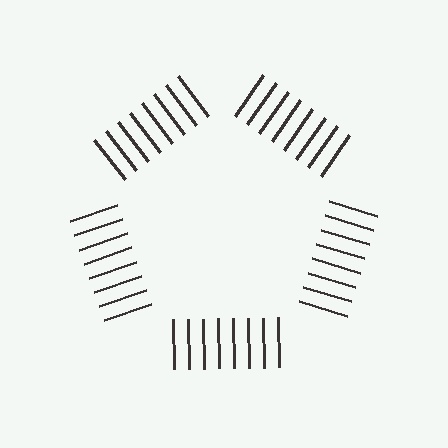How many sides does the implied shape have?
5 sides — the line-ends trace a pentagon.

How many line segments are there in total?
40 — 8 along each of the 5 edges.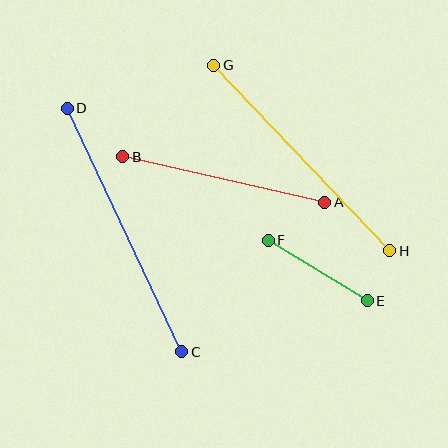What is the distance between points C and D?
The distance is approximately 269 pixels.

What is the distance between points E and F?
The distance is approximately 116 pixels.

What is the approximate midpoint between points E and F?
The midpoint is at approximately (318, 270) pixels.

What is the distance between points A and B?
The distance is approximately 207 pixels.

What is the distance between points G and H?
The distance is approximately 256 pixels.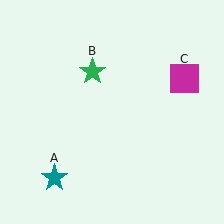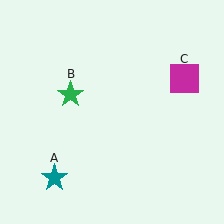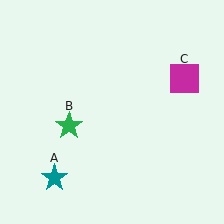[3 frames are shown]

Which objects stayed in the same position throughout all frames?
Teal star (object A) and magenta square (object C) remained stationary.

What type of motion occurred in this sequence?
The green star (object B) rotated counterclockwise around the center of the scene.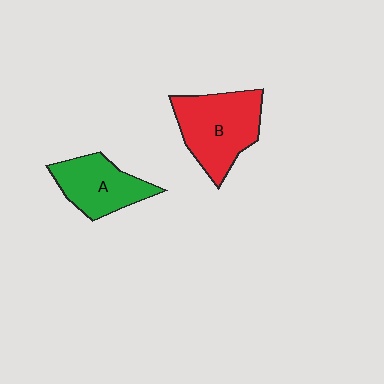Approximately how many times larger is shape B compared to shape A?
Approximately 1.3 times.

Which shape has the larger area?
Shape B (red).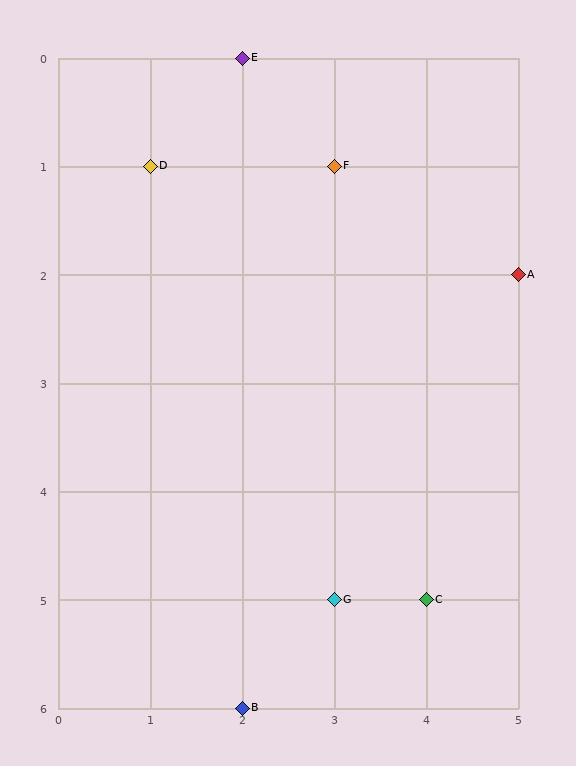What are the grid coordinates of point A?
Point A is at grid coordinates (5, 2).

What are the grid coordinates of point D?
Point D is at grid coordinates (1, 1).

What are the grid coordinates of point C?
Point C is at grid coordinates (4, 5).